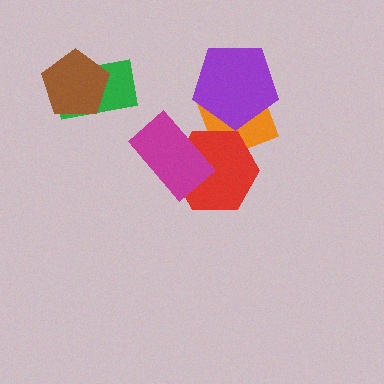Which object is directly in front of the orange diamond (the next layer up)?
The purple pentagon is directly in front of the orange diamond.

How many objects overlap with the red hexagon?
2 objects overlap with the red hexagon.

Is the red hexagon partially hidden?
Yes, it is partially covered by another shape.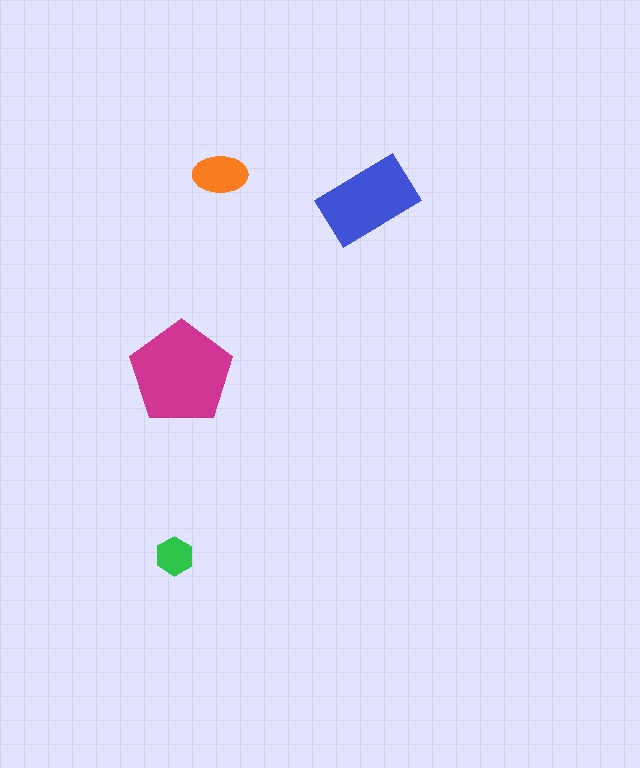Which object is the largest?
The magenta pentagon.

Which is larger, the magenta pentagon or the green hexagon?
The magenta pentagon.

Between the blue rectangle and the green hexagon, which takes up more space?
The blue rectangle.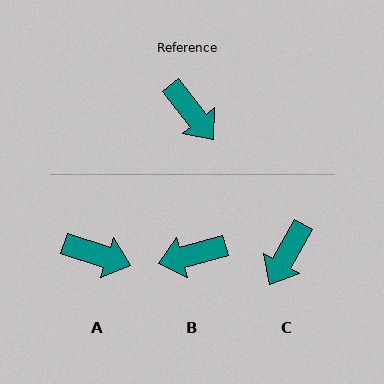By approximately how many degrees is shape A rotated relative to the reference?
Approximately 33 degrees counter-clockwise.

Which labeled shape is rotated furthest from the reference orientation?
B, about 113 degrees away.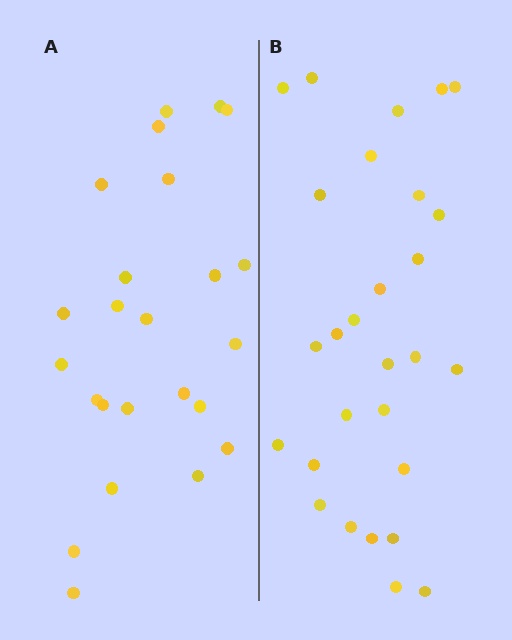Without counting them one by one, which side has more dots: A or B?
Region B (the right region) has more dots.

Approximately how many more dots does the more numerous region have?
Region B has about 4 more dots than region A.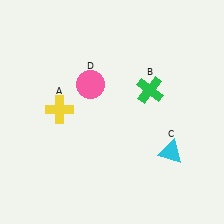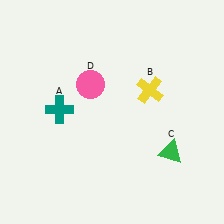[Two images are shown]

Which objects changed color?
A changed from yellow to teal. B changed from green to yellow. C changed from cyan to green.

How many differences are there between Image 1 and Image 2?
There are 3 differences between the two images.